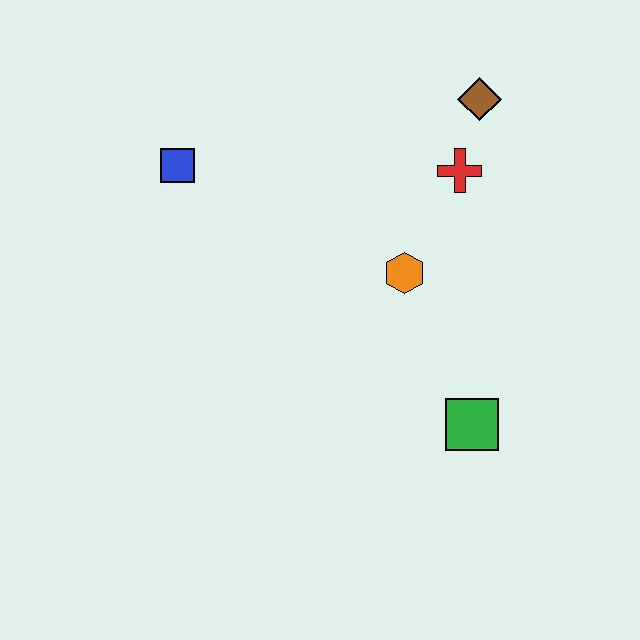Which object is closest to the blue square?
The orange hexagon is closest to the blue square.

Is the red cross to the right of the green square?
No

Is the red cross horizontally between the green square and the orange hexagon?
Yes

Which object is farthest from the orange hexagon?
The blue square is farthest from the orange hexagon.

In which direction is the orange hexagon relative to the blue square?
The orange hexagon is to the right of the blue square.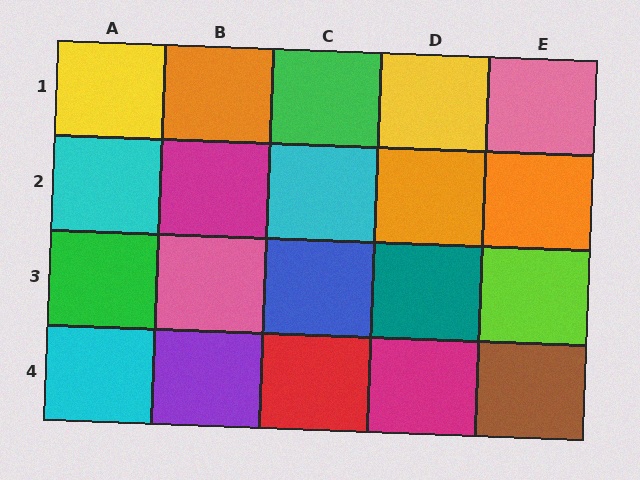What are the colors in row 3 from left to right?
Green, pink, blue, teal, lime.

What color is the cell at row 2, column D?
Orange.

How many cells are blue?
1 cell is blue.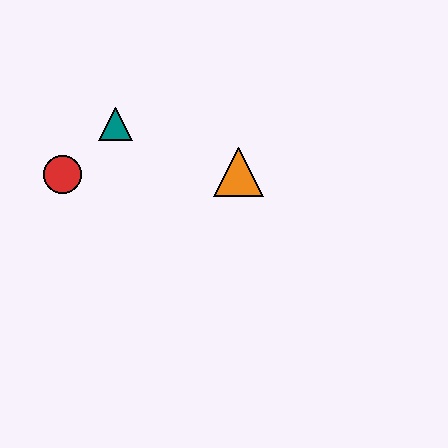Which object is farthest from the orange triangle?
The red circle is farthest from the orange triangle.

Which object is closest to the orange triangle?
The teal triangle is closest to the orange triangle.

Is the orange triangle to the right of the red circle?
Yes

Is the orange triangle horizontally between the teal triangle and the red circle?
No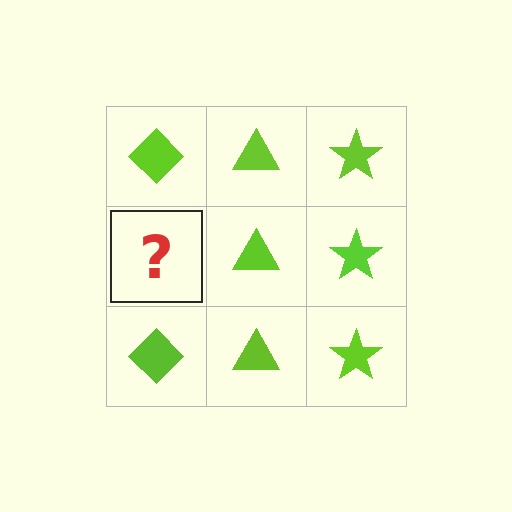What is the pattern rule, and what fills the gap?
The rule is that each column has a consistent shape. The gap should be filled with a lime diamond.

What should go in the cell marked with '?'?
The missing cell should contain a lime diamond.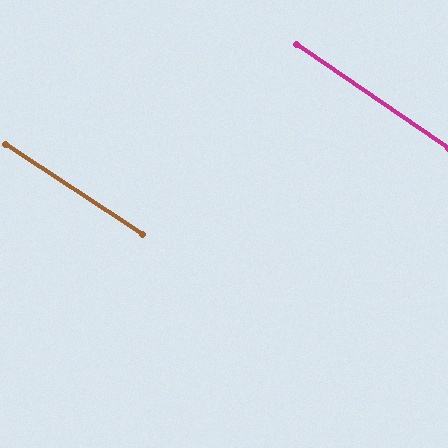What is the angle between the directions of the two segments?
Approximately 1 degree.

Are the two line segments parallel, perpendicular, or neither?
Parallel — their directions differ by only 1.3°.